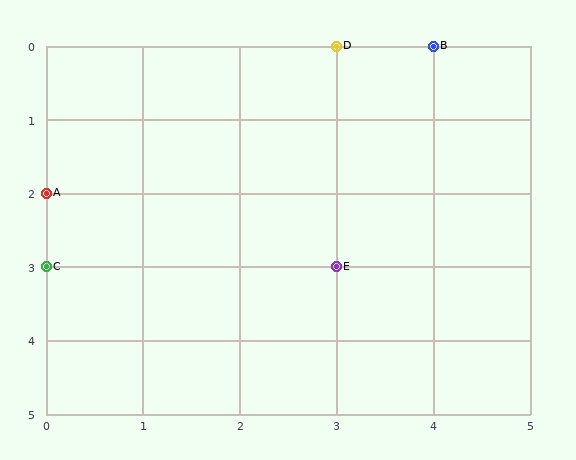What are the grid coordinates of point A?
Point A is at grid coordinates (0, 2).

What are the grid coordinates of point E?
Point E is at grid coordinates (3, 3).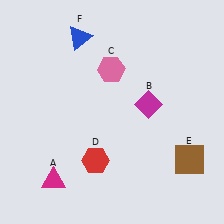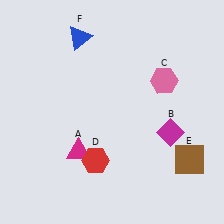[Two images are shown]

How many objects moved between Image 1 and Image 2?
3 objects moved between the two images.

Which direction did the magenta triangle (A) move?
The magenta triangle (A) moved up.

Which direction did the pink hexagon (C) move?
The pink hexagon (C) moved right.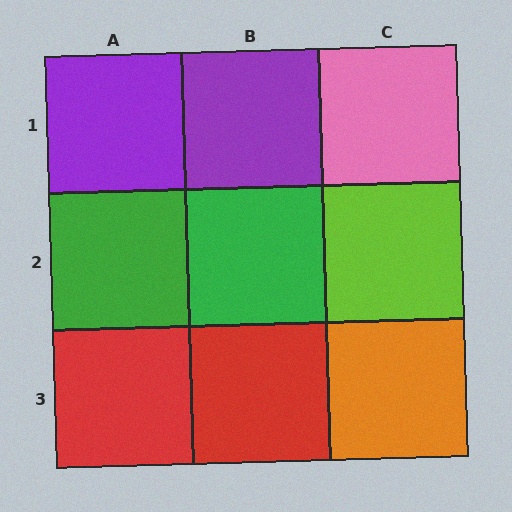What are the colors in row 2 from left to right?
Green, green, lime.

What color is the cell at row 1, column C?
Pink.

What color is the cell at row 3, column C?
Orange.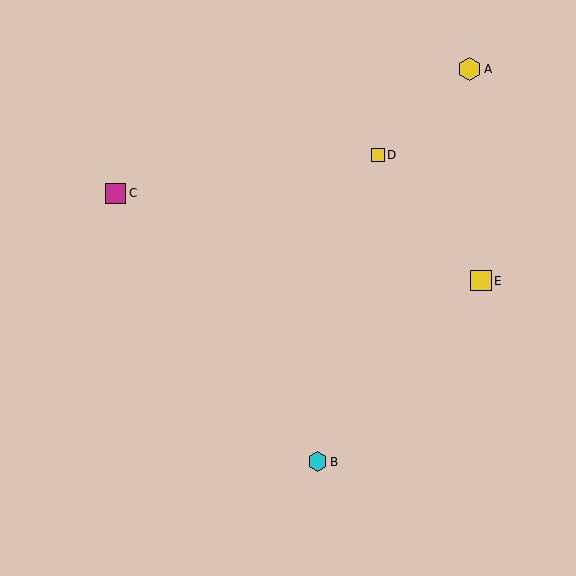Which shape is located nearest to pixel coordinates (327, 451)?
The cyan hexagon (labeled B) at (318, 462) is nearest to that location.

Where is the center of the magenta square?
The center of the magenta square is at (116, 193).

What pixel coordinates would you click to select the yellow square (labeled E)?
Click at (481, 281) to select the yellow square E.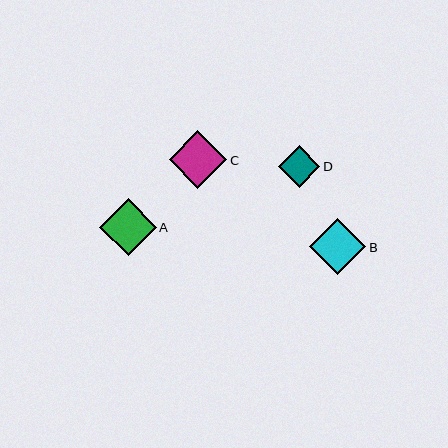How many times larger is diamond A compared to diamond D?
Diamond A is approximately 1.4 times the size of diamond D.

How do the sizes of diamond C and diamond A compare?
Diamond C and diamond A are approximately the same size.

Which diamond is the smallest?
Diamond D is the smallest with a size of approximately 41 pixels.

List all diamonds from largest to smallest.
From largest to smallest: C, B, A, D.